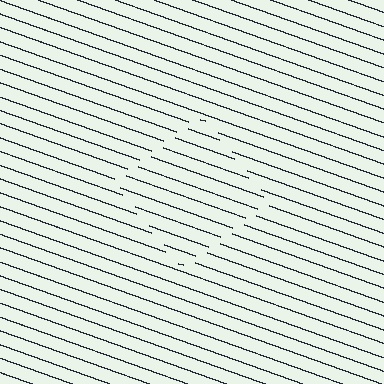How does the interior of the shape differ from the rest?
The interior of the shape contains the same grating, shifted by half a period — the contour is defined by the phase discontinuity where line-ends from the inner and outer gratings abut.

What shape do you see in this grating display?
An illusory square. The interior of the shape contains the same grating, shifted by half a period — the contour is defined by the phase discontinuity where line-ends from the inner and outer gratings abut.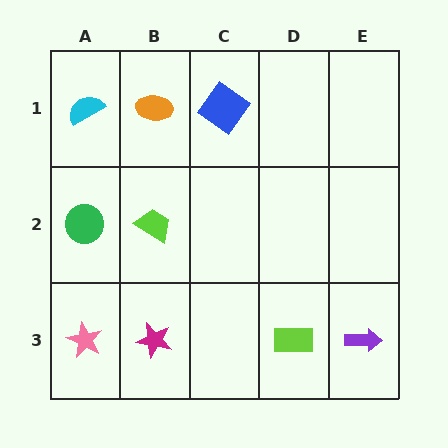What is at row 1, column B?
An orange ellipse.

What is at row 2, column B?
A lime trapezoid.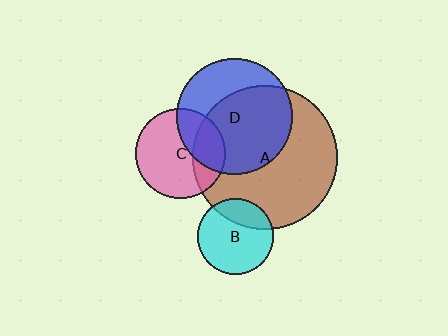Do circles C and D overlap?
Yes.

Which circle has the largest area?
Circle A (brown).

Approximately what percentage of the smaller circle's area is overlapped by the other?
Approximately 35%.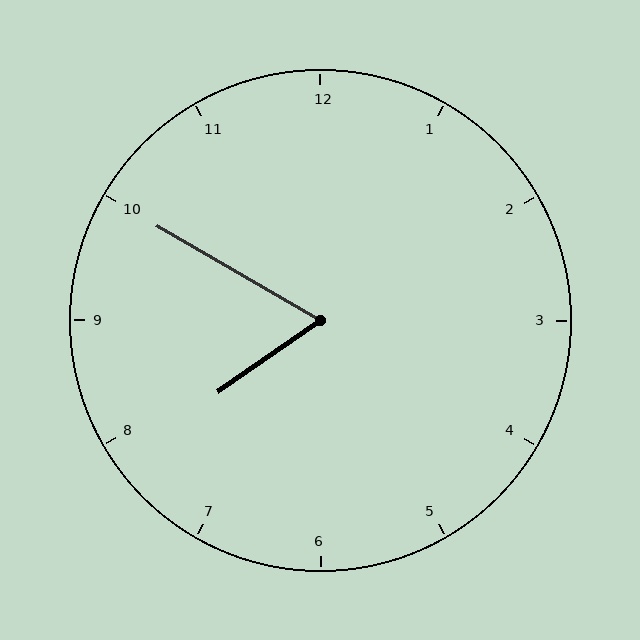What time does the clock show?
7:50.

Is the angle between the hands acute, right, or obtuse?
It is acute.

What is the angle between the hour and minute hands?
Approximately 65 degrees.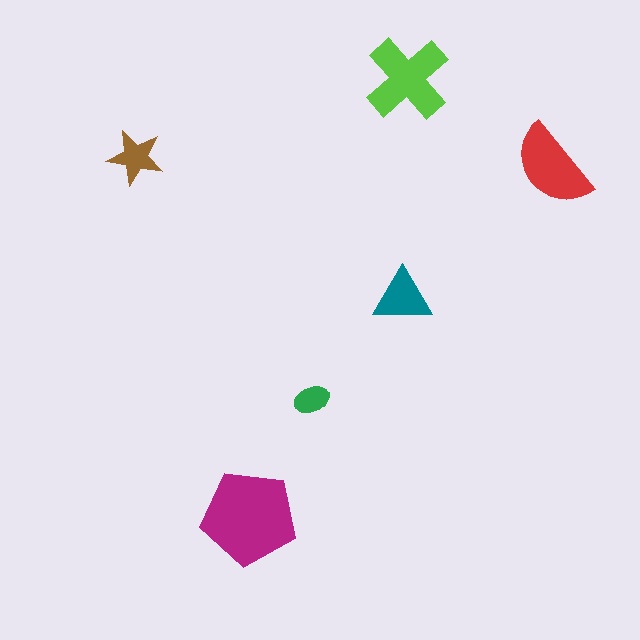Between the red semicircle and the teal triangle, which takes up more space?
The red semicircle.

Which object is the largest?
The magenta pentagon.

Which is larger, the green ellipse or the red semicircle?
The red semicircle.